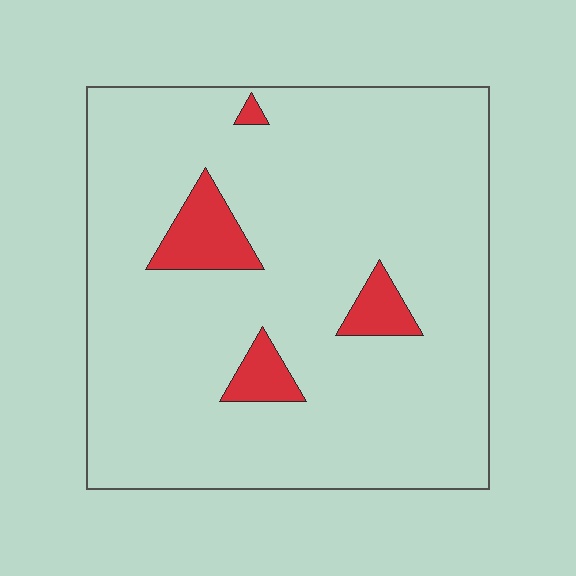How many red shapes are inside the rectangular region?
4.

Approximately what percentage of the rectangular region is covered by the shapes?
Approximately 10%.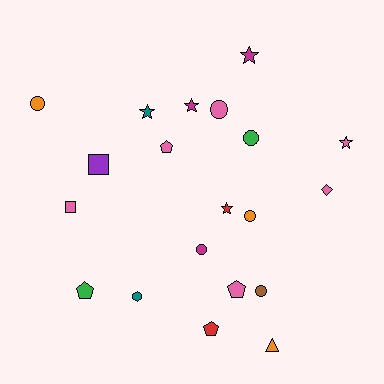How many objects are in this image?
There are 20 objects.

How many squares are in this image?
There are 2 squares.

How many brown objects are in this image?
There is 1 brown object.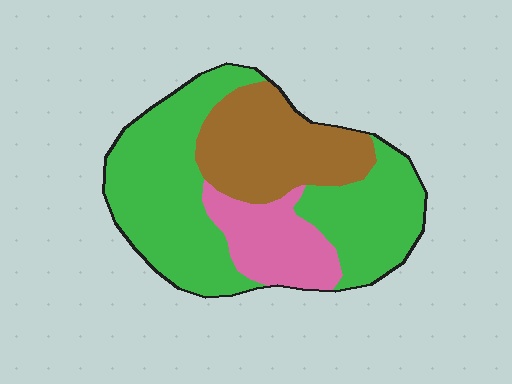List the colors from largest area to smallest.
From largest to smallest: green, brown, pink.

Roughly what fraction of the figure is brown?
Brown takes up between a sixth and a third of the figure.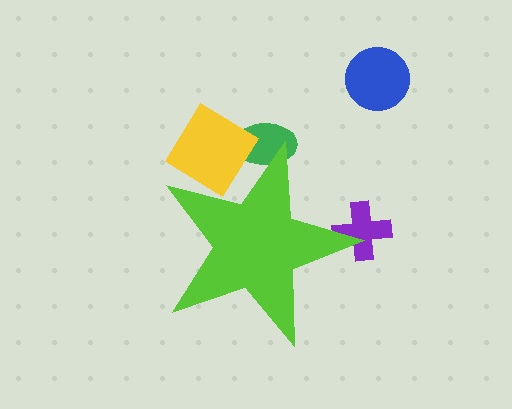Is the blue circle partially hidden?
No, the blue circle is fully visible.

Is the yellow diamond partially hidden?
Yes, the yellow diamond is partially hidden behind the lime star.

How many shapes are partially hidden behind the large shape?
3 shapes are partially hidden.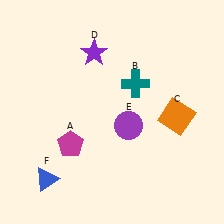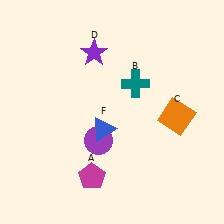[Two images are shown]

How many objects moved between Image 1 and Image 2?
3 objects moved between the two images.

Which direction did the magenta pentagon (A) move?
The magenta pentagon (A) moved down.